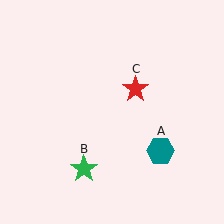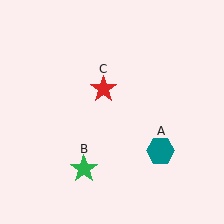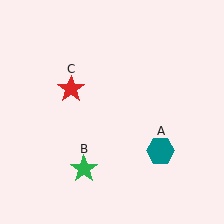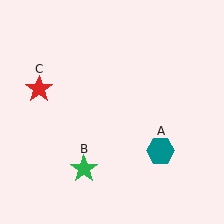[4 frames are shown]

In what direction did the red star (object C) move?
The red star (object C) moved left.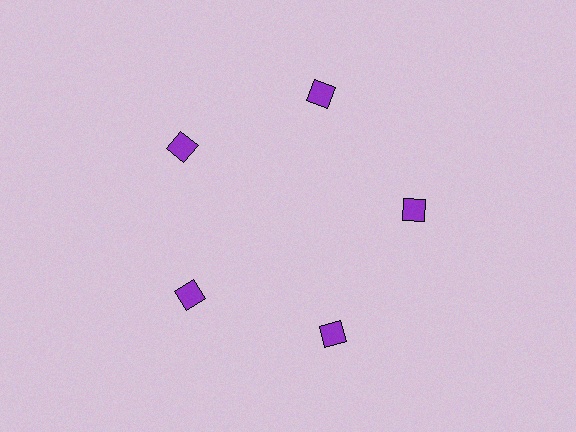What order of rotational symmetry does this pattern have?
This pattern has 5-fold rotational symmetry.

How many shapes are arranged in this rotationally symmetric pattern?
There are 5 shapes, arranged in 5 groups of 1.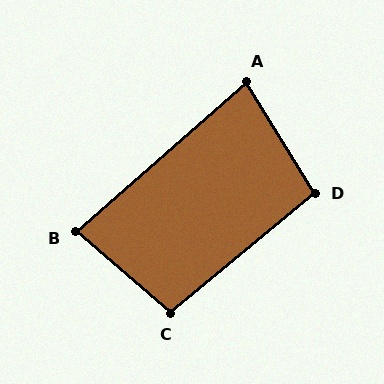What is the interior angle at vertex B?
Approximately 82 degrees (acute).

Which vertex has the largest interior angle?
C, at approximately 100 degrees.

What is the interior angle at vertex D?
Approximately 98 degrees (obtuse).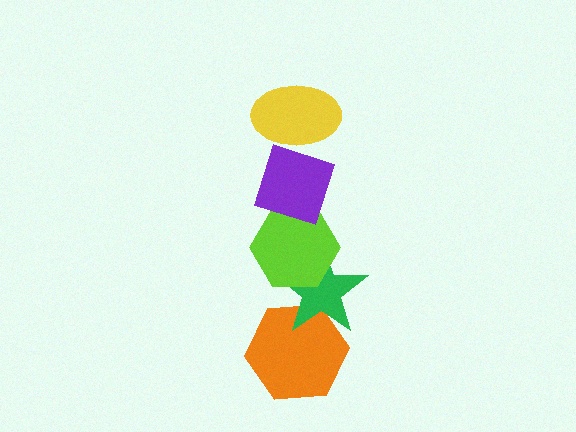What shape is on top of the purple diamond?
The yellow ellipse is on top of the purple diamond.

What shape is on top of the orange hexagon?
The green star is on top of the orange hexagon.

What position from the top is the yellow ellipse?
The yellow ellipse is 1st from the top.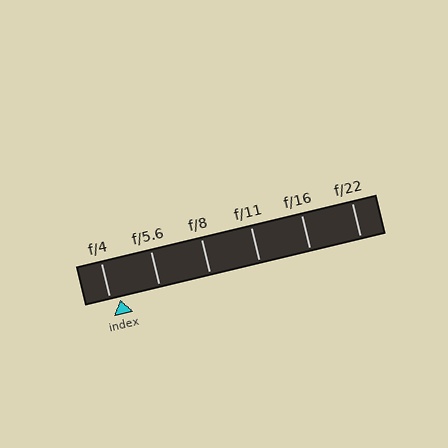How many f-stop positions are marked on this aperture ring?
There are 6 f-stop positions marked.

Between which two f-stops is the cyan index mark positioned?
The index mark is between f/4 and f/5.6.